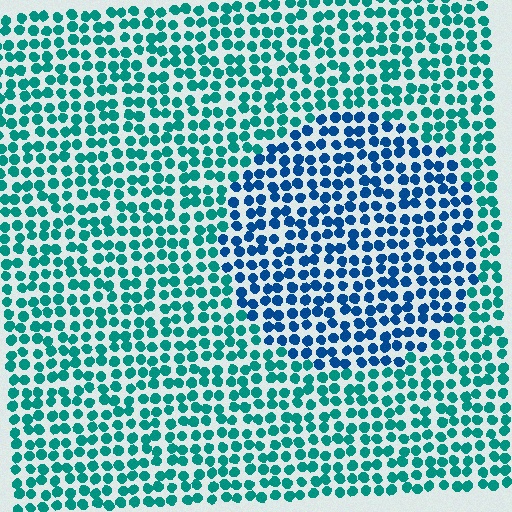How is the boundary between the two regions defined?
The boundary is defined purely by a slight shift in hue (about 38 degrees). Spacing, size, and orientation are identical on both sides.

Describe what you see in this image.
The image is filled with small teal elements in a uniform arrangement. A circle-shaped region is visible where the elements are tinted to a slightly different hue, forming a subtle color boundary.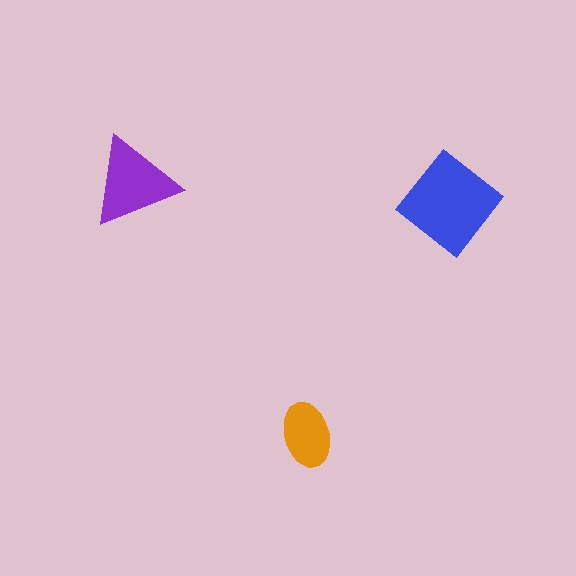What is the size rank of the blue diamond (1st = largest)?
1st.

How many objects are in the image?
There are 3 objects in the image.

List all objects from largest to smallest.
The blue diamond, the purple triangle, the orange ellipse.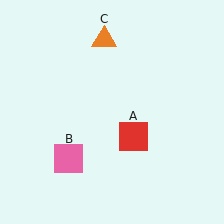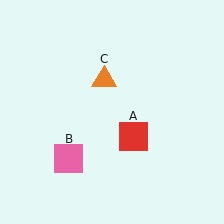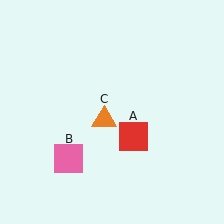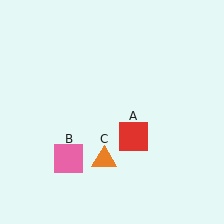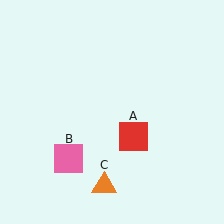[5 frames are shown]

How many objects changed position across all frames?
1 object changed position: orange triangle (object C).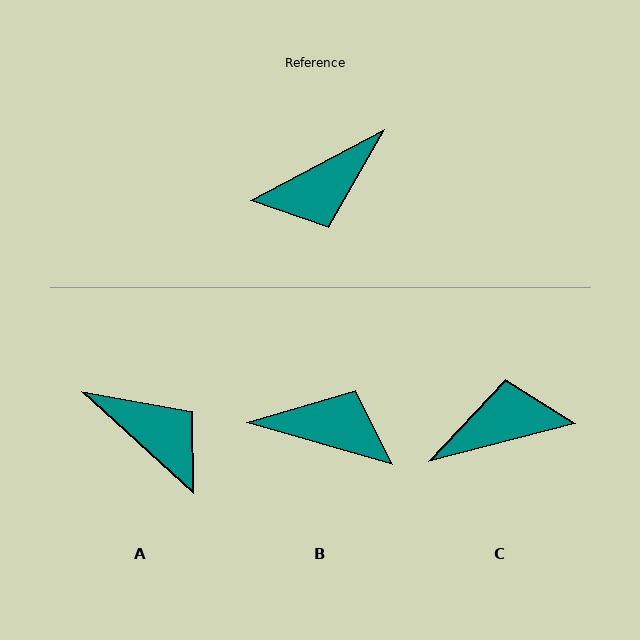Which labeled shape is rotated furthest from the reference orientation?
C, about 167 degrees away.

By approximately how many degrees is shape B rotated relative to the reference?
Approximately 136 degrees counter-clockwise.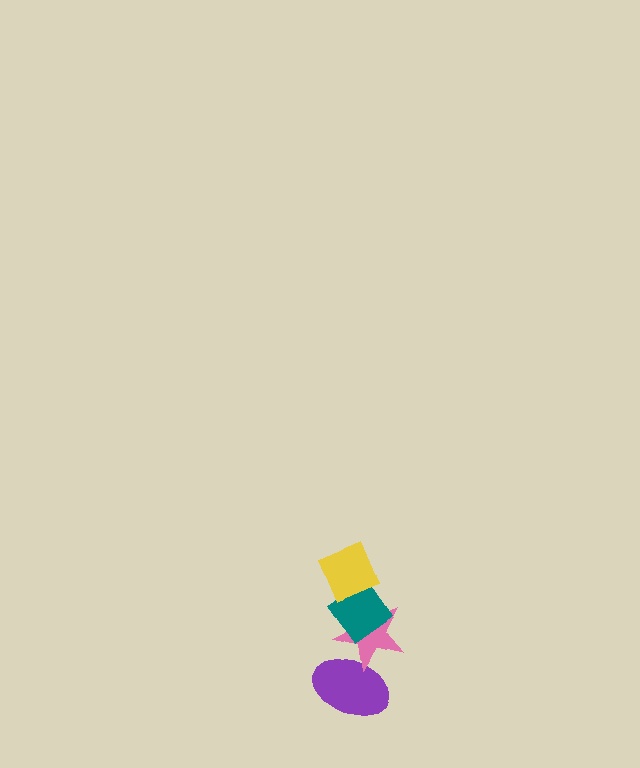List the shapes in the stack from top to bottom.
From top to bottom: the yellow diamond, the teal diamond, the pink star, the purple ellipse.